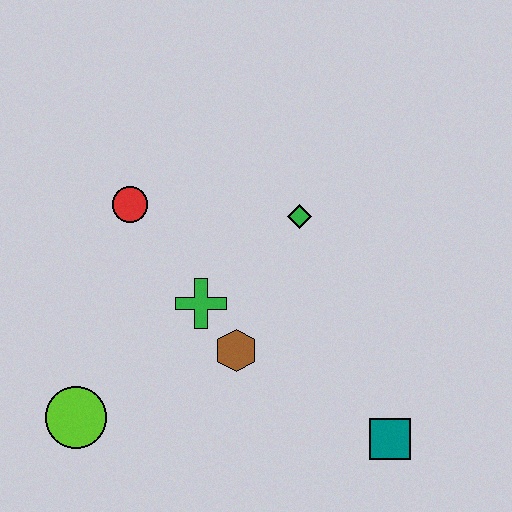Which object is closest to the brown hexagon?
The green cross is closest to the brown hexagon.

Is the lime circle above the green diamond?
No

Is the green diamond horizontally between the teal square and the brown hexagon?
Yes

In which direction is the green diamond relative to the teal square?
The green diamond is above the teal square.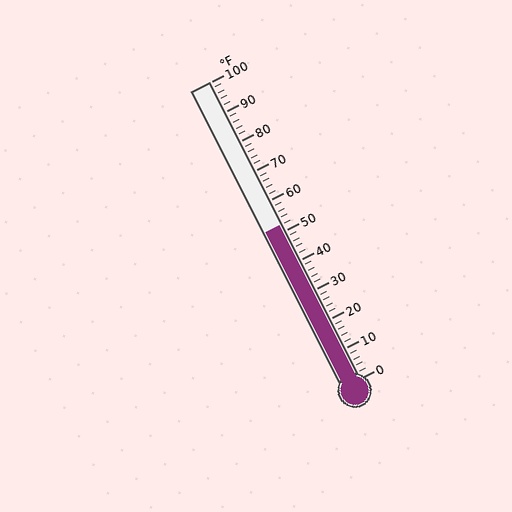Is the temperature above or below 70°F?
The temperature is below 70°F.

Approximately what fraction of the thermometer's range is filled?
The thermometer is filled to approximately 50% of its range.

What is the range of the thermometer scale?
The thermometer scale ranges from 0°F to 100°F.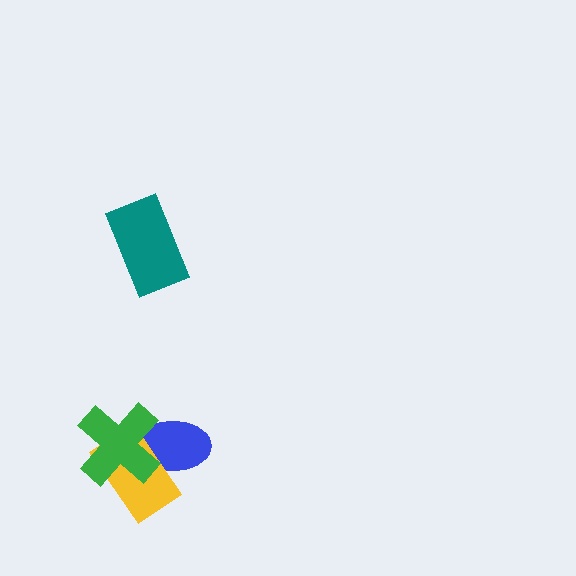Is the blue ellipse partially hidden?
Yes, it is partially covered by another shape.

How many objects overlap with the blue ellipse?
2 objects overlap with the blue ellipse.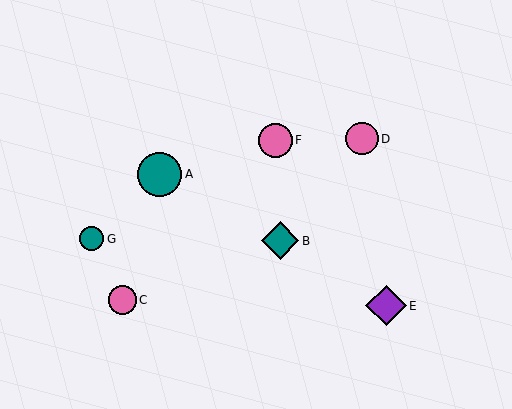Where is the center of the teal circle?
The center of the teal circle is at (160, 174).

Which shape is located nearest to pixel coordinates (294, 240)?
The teal diamond (labeled B) at (280, 241) is nearest to that location.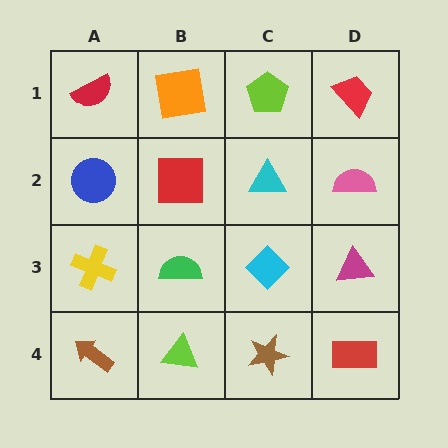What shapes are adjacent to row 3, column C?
A cyan triangle (row 2, column C), a brown star (row 4, column C), a green semicircle (row 3, column B), a magenta triangle (row 3, column D).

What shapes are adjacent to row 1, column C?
A cyan triangle (row 2, column C), an orange square (row 1, column B), a red trapezoid (row 1, column D).